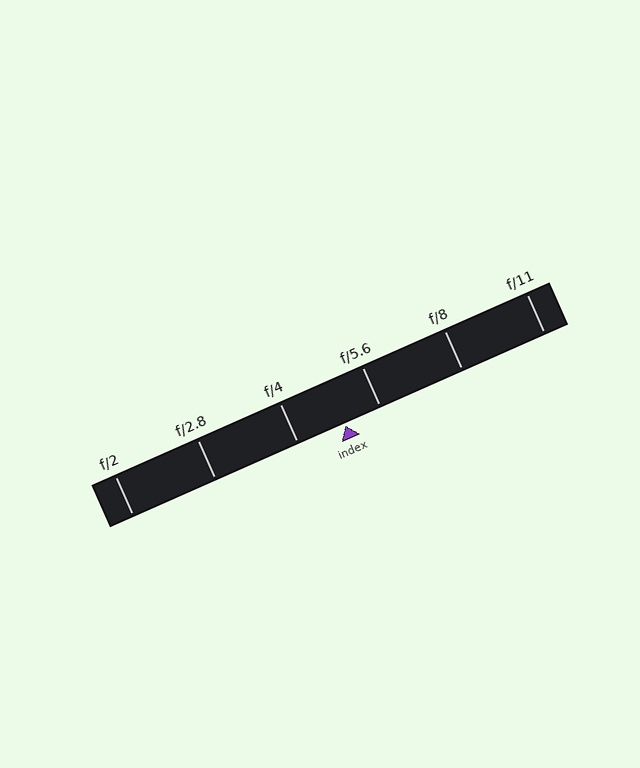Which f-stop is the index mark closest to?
The index mark is closest to f/5.6.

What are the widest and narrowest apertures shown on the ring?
The widest aperture shown is f/2 and the narrowest is f/11.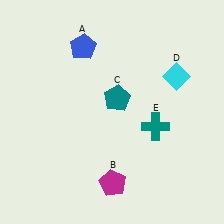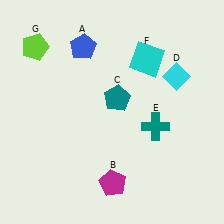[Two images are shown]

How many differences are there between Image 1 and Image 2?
There are 2 differences between the two images.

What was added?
A cyan square (F), a lime pentagon (G) were added in Image 2.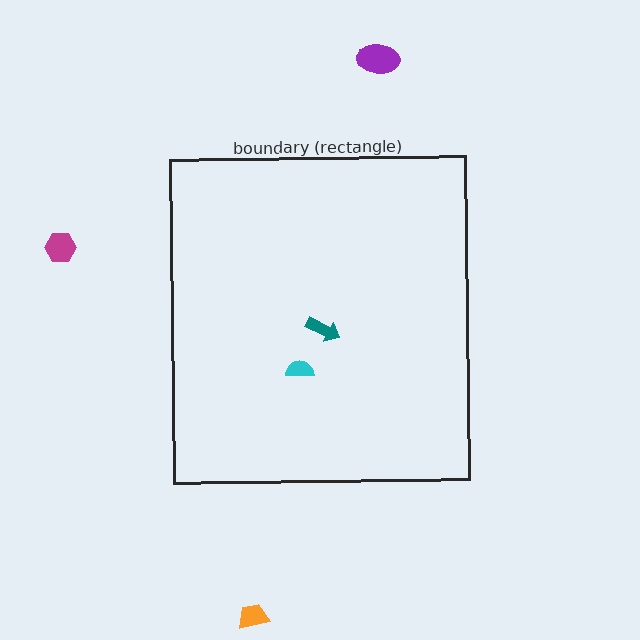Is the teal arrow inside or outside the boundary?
Inside.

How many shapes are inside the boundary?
2 inside, 3 outside.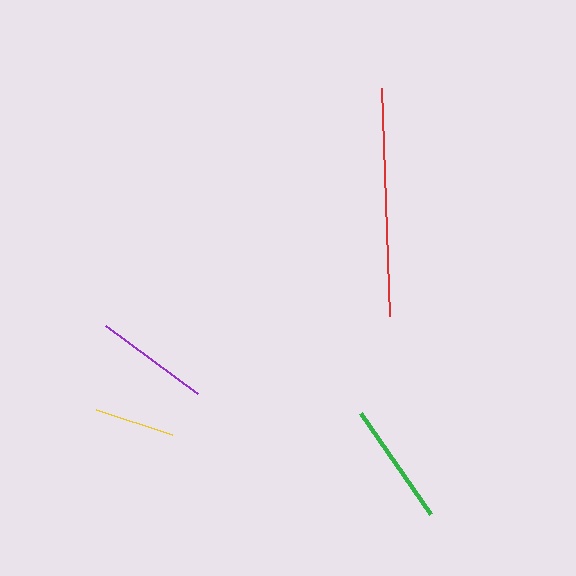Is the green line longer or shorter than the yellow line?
The green line is longer than the yellow line.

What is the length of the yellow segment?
The yellow segment is approximately 80 pixels long.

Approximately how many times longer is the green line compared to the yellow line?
The green line is approximately 1.5 times the length of the yellow line.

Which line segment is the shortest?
The yellow line is the shortest at approximately 80 pixels.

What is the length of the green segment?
The green segment is approximately 123 pixels long.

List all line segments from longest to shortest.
From longest to shortest: red, green, purple, yellow.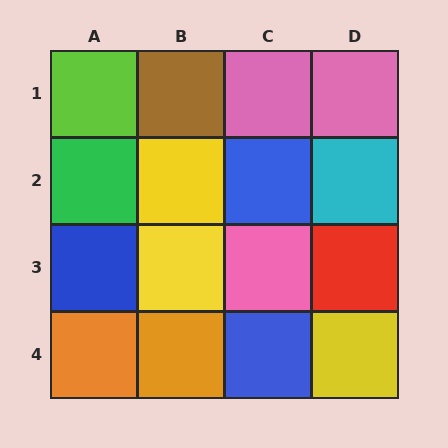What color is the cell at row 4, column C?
Blue.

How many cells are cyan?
1 cell is cyan.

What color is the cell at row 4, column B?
Orange.